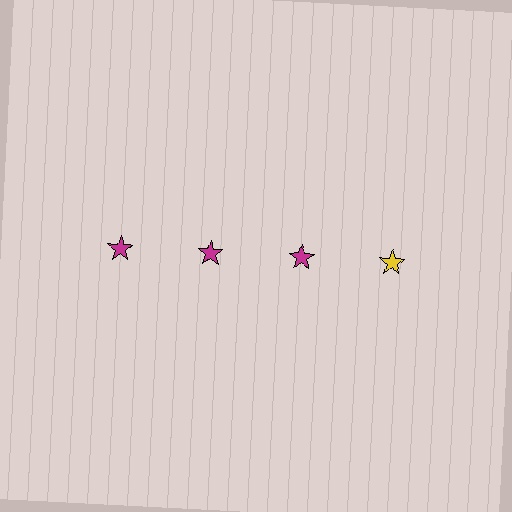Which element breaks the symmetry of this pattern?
The yellow star in the top row, second from right column breaks the symmetry. All other shapes are magenta stars.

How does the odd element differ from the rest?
It has a different color: yellow instead of magenta.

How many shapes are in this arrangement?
There are 4 shapes arranged in a grid pattern.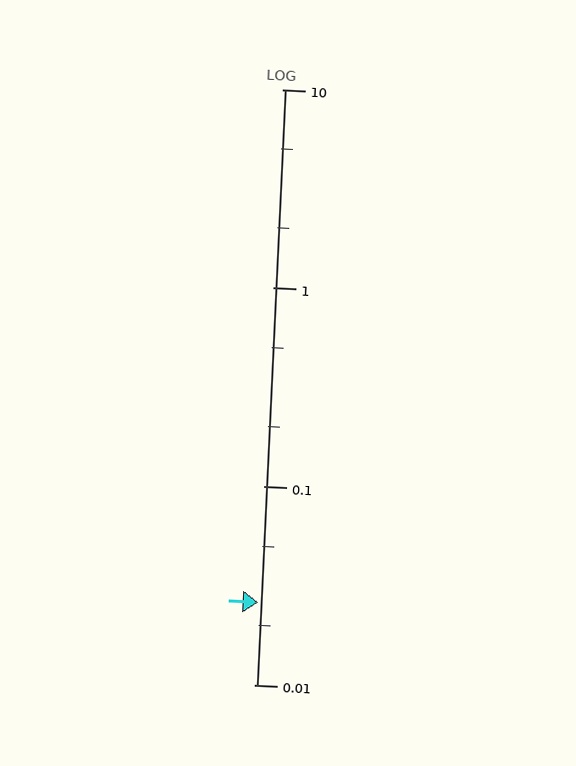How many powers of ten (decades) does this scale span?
The scale spans 3 decades, from 0.01 to 10.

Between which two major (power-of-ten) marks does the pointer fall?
The pointer is between 0.01 and 0.1.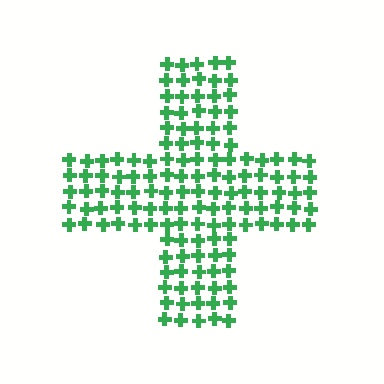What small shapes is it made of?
It is made of small crosses.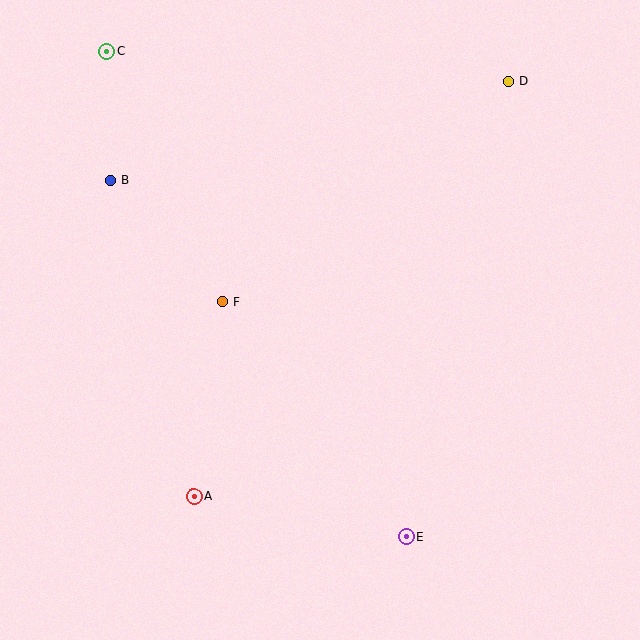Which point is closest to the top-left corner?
Point C is closest to the top-left corner.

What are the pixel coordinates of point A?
Point A is at (194, 496).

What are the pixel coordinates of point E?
Point E is at (406, 537).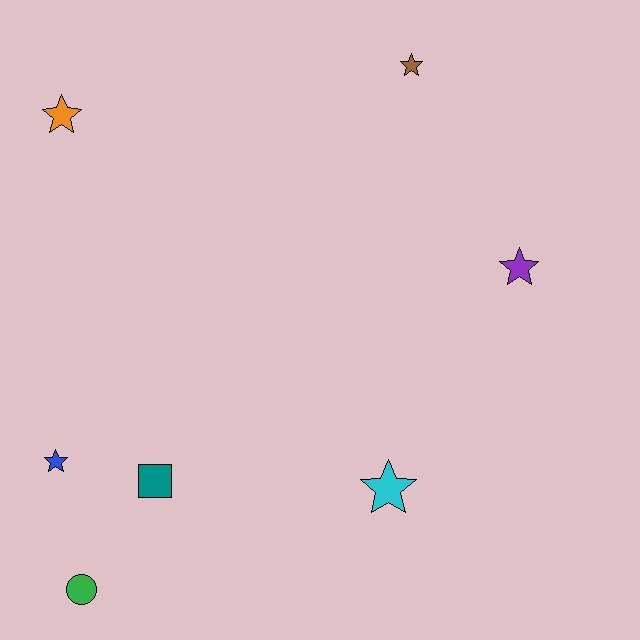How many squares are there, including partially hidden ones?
There is 1 square.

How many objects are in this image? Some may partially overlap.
There are 7 objects.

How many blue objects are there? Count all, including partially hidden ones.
There is 1 blue object.